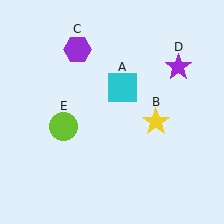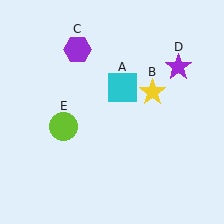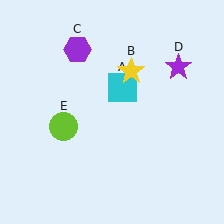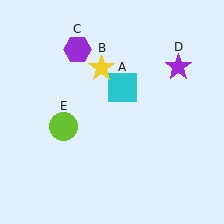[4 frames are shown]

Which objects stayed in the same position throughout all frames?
Cyan square (object A) and purple hexagon (object C) and purple star (object D) and lime circle (object E) remained stationary.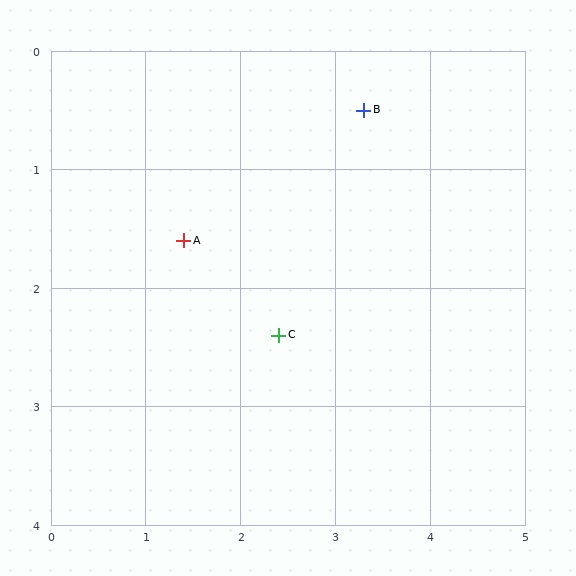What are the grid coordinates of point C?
Point C is at approximately (2.4, 2.4).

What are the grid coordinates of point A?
Point A is at approximately (1.4, 1.6).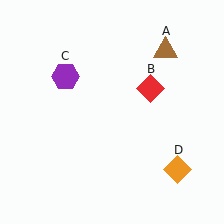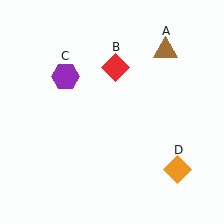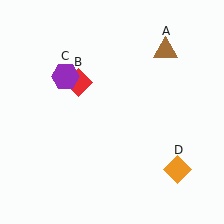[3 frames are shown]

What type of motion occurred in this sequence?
The red diamond (object B) rotated counterclockwise around the center of the scene.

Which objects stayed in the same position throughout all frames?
Brown triangle (object A) and purple hexagon (object C) and orange diamond (object D) remained stationary.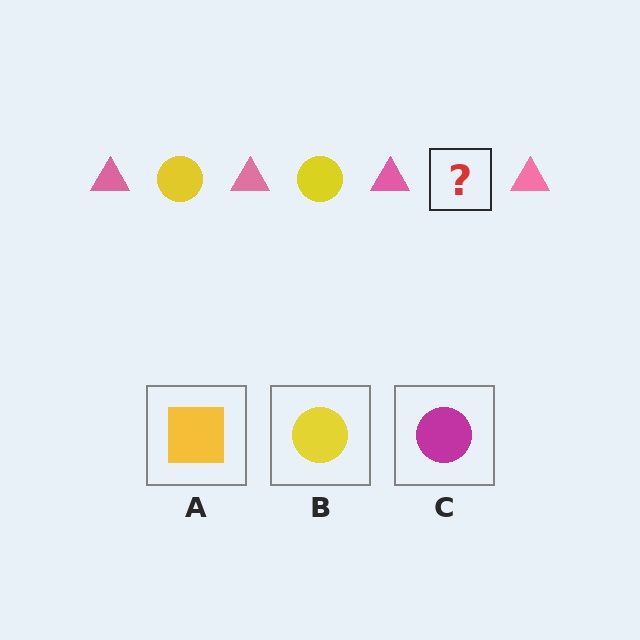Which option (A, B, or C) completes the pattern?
B.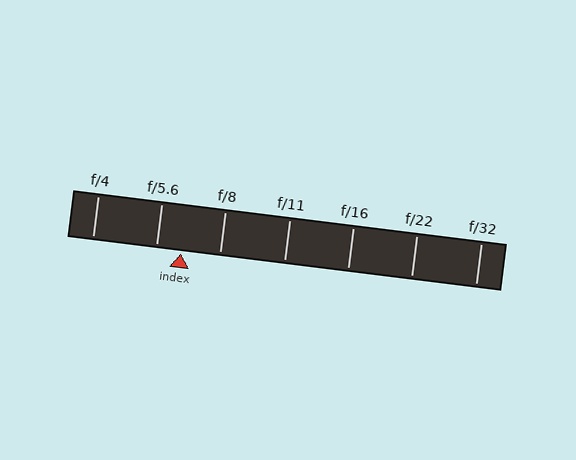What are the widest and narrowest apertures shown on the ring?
The widest aperture shown is f/4 and the narrowest is f/32.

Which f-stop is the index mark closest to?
The index mark is closest to f/5.6.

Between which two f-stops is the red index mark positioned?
The index mark is between f/5.6 and f/8.